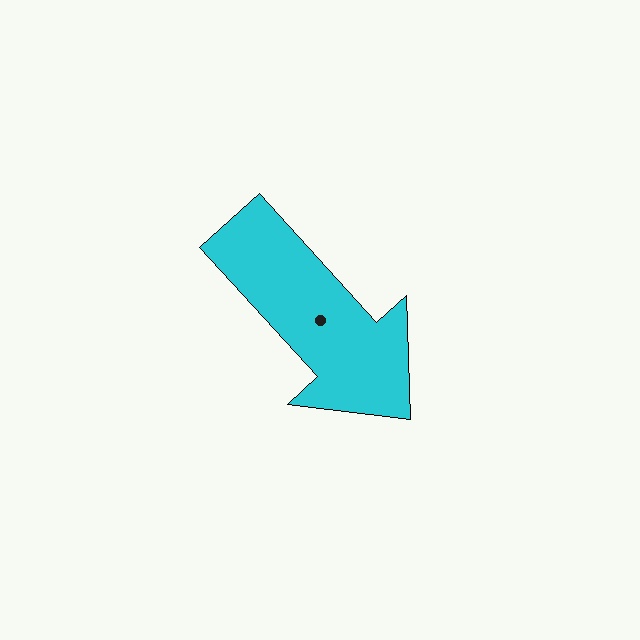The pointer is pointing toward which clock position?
Roughly 5 o'clock.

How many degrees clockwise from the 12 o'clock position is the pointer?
Approximately 138 degrees.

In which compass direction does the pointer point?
Southeast.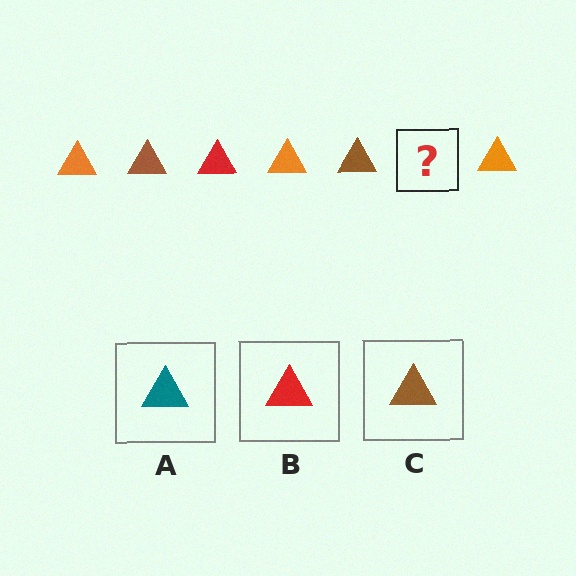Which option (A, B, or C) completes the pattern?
B.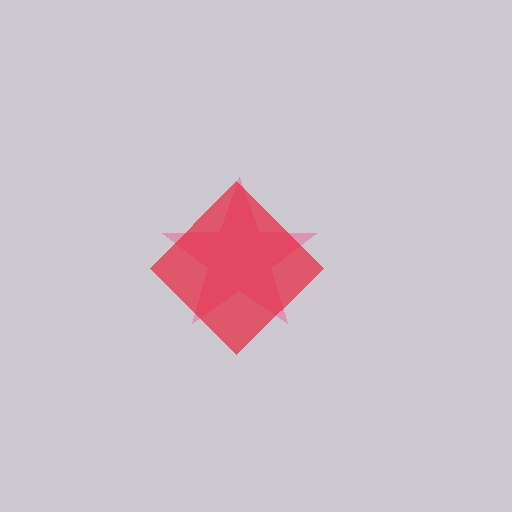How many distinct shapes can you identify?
There are 2 distinct shapes: a pink star, a red diamond.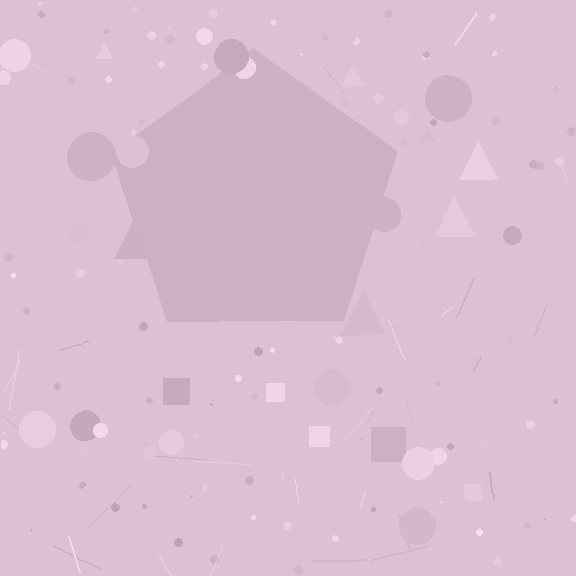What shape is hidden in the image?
A pentagon is hidden in the image.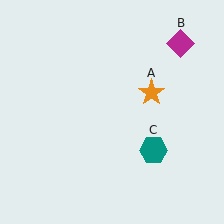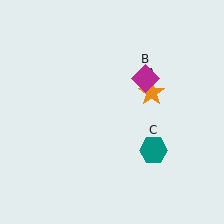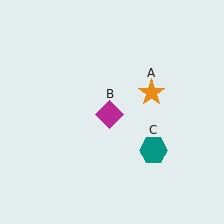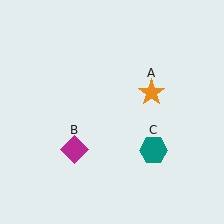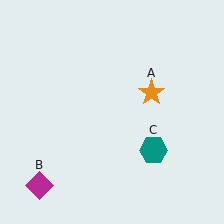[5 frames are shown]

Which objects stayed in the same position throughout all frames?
Orange star (object A) and teal hexagon (object C) remained stationary.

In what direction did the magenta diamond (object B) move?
The magenta diamond (object B) moved down and to the left.